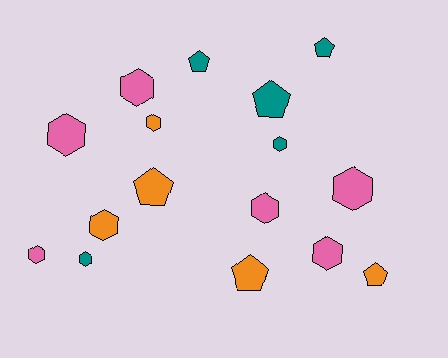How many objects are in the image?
There are 16 objects.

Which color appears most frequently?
Pink, with 6 objects.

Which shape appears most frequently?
Hexagon, with 10 objects.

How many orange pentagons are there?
There are 3 orange pentagons.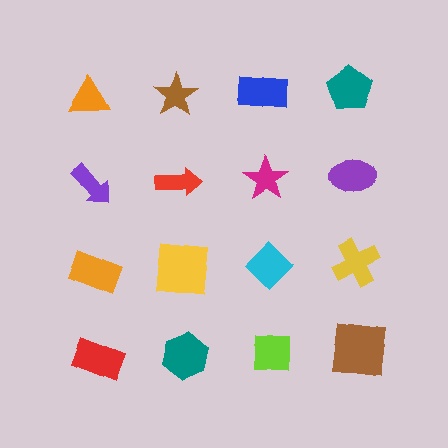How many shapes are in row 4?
4 shapes.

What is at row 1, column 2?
A brown star.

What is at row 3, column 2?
A yellow square.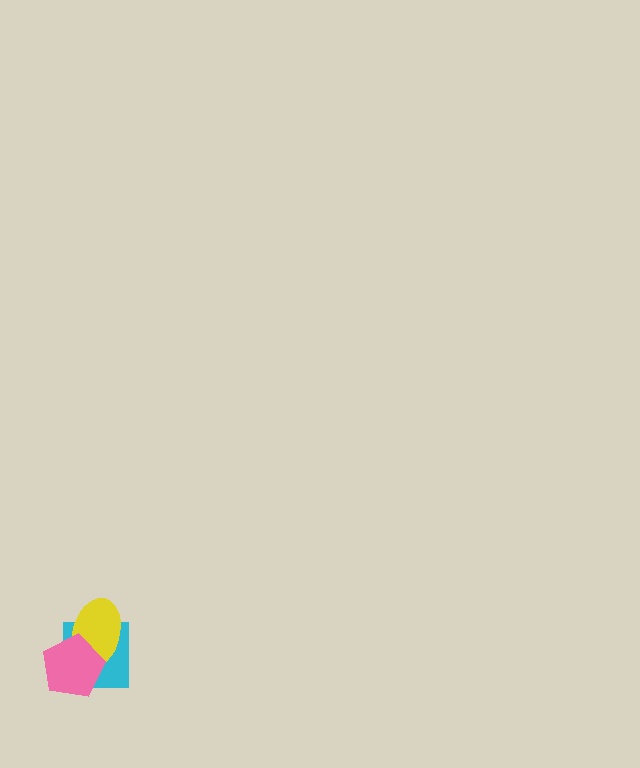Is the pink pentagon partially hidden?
No, no other shape covers it.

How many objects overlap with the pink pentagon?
2 objects overlap with the pink pentagon.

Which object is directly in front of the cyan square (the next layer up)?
The yellow ellipse is directly in front of the cyan square.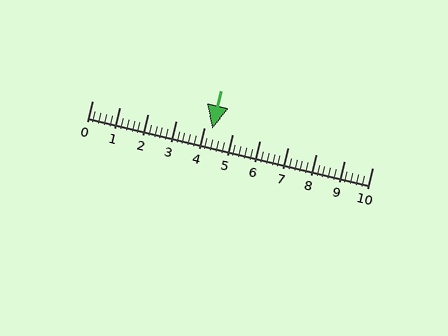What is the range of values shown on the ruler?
The ruler shows values from 0 to 10.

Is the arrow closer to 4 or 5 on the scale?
The arrow is closer to 4.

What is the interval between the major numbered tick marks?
The major tick marks are spaced 1 units apart.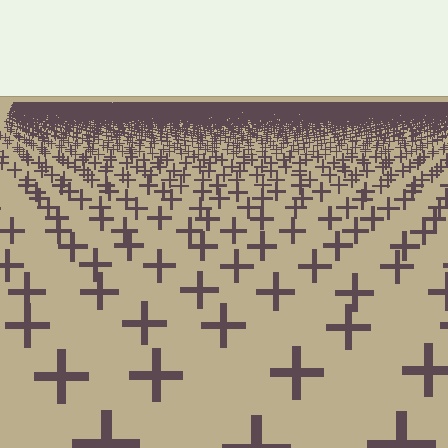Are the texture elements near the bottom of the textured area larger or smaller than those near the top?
Larger. Near the bottom, elements are closer to the viewer and appear at a bigger on-screen size.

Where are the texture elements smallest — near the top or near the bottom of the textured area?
Near the top.